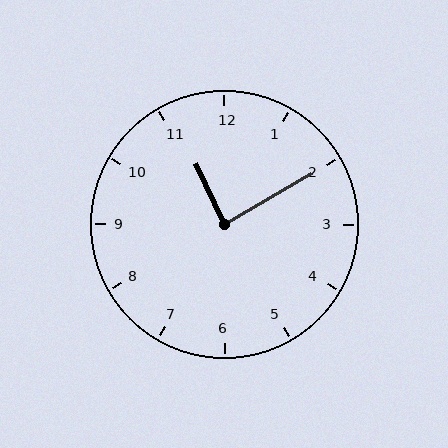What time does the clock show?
11:10.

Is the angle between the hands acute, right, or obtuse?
It is right.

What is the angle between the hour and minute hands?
Approximately 85 degrees.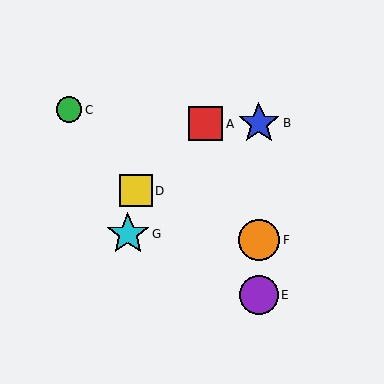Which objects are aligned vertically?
Objects B, E, F are aligned vertically.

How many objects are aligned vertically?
3 objects (B, E, F) are aligned vertically.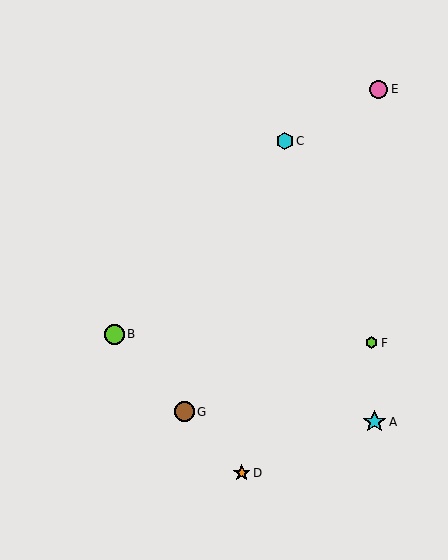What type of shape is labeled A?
Shape A is a cyan star.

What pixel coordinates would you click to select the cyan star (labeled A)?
Click at (374, 422) to select the cyan star A.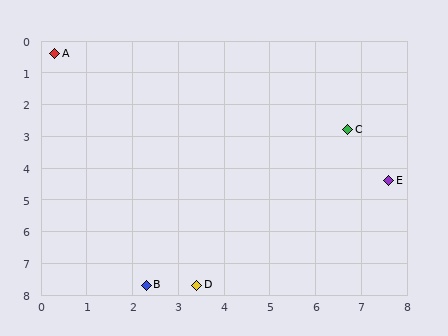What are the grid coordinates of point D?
Point D is at approximately (3.4, 7.7).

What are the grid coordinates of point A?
Point A is at approximately (0.3, 0.4).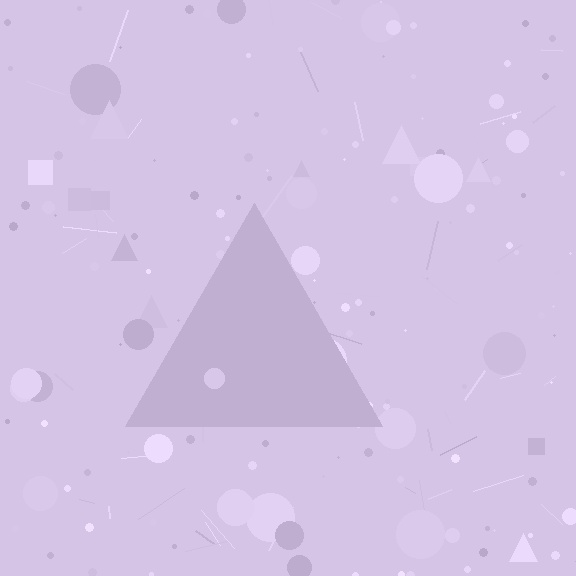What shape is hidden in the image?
A triangle is hidden in the image.